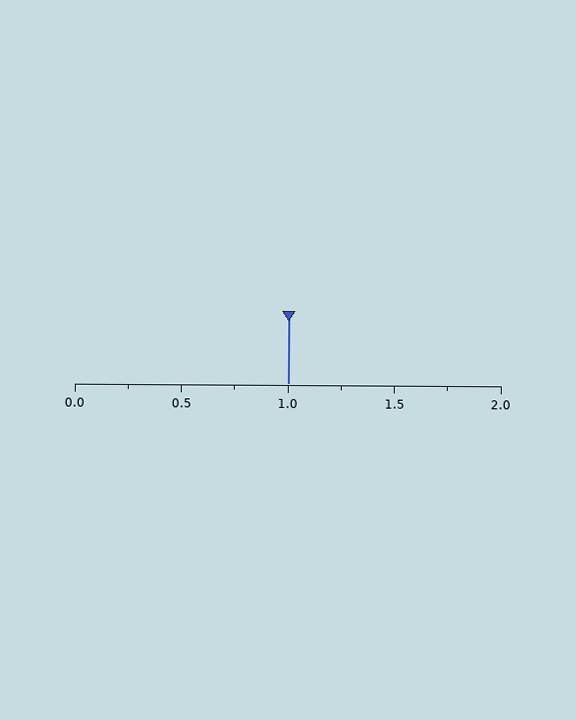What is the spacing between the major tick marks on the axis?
The major ticks are spaced 0.5 apart.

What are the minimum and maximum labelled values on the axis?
The axis runs from 0.0 to 2.0.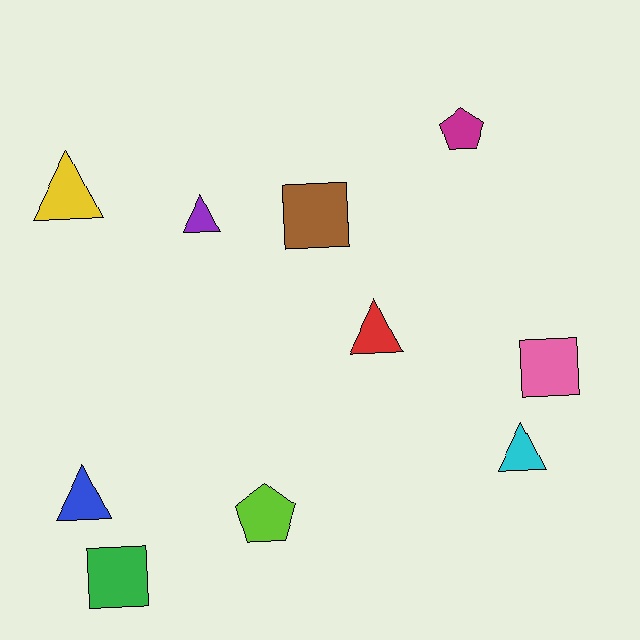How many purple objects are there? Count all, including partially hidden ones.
There is 1 purple object.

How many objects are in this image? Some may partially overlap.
There are 10 objects.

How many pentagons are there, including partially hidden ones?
There are 2 pentagons.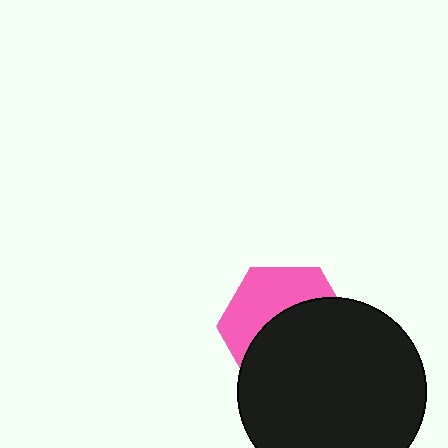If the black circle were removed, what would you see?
You would see the complete pink hexagon.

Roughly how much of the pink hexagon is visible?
A small part of it is visible (roughly 42%).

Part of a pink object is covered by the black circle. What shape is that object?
It is a hexagon.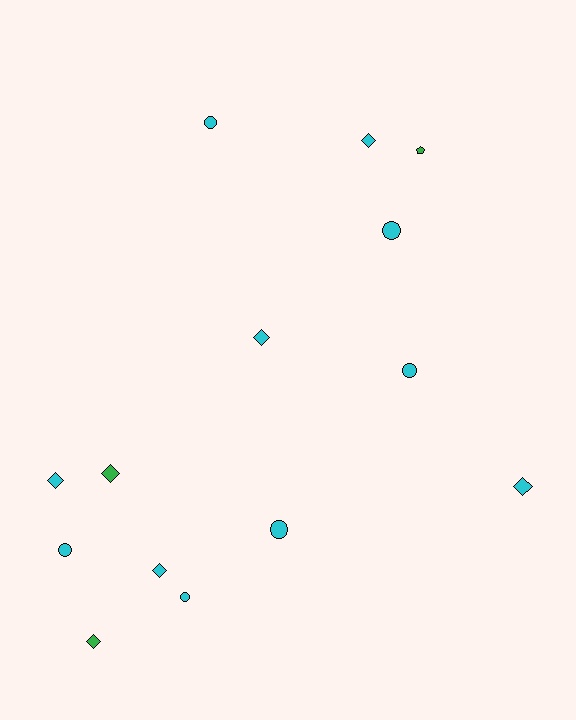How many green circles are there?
There are no green circles.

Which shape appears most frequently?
Diamond, with 7 objects.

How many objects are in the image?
There are 14 objects.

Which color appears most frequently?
Cyan, with 11 objects.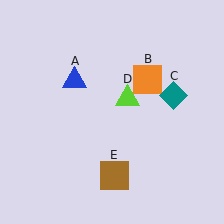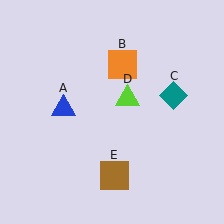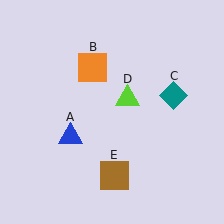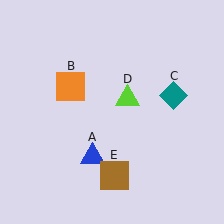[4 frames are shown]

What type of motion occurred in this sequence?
The blue triangle (object A), orange square (object B) rotated counterclockwise around the center of the scene.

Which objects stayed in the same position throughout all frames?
Teal diamond (object C) and lime triangle (object D) and brown square (object E) remained stationary.